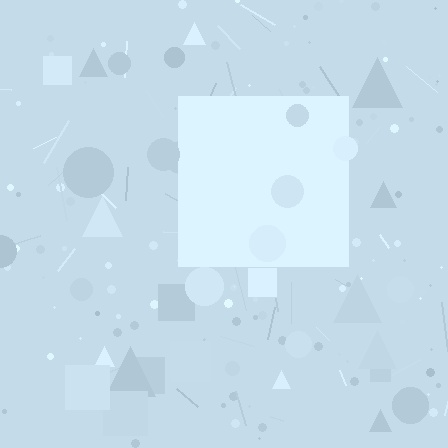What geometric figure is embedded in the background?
A square is embedded in the background.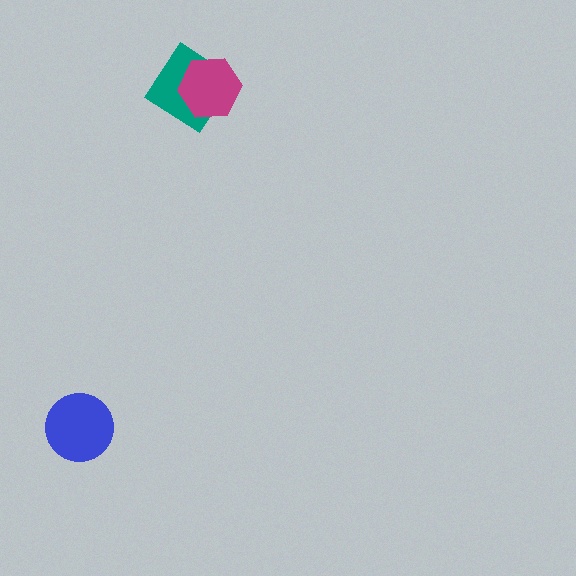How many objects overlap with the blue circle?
0 objects overlap with the blue circle.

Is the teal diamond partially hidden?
Yes, it is partially covered by another shape.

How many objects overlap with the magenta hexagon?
1 object overlaps with the magenta hexagon.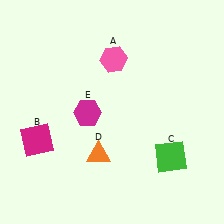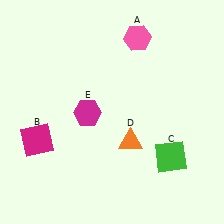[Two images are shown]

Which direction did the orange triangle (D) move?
The orange triangle (D) moved right.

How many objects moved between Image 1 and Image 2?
2 objects moved between the two images.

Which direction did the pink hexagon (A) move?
The pink hexagon (A) moved right.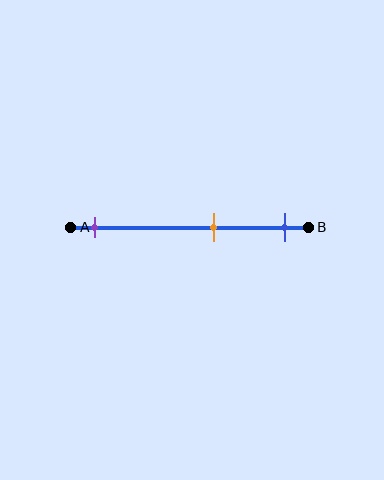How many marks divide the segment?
There are 3 marks dividing the segment.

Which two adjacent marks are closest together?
The orange and blue marks are the closest adjacent pair.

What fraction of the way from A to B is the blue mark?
The blue mark is approximately 90% (0.9) of the way from A to B.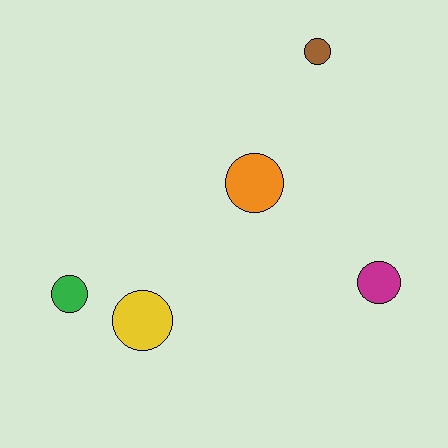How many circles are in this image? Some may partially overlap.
There are 5 circles.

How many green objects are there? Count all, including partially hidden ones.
There is 1 green object.